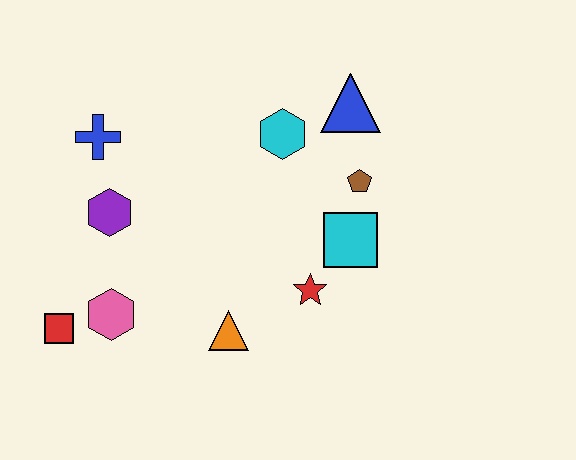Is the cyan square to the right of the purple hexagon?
Yes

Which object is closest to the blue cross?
The purple hexagon is closest to the blue cross.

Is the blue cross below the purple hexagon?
No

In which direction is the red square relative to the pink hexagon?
The red square is to the left of the pink hexagon.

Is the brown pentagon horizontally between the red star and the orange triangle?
No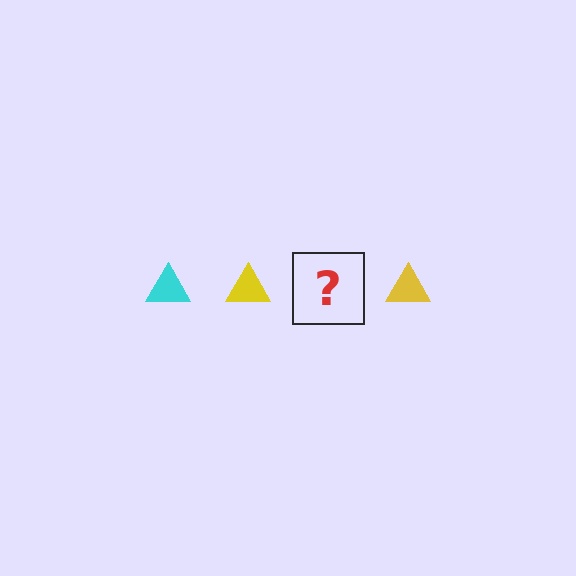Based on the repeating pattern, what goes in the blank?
The blank should be a cyan triangle.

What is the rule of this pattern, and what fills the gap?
The rule is that the pattern cycles through cyan, yellow triangles. The gap should be filled with a cyan triangle.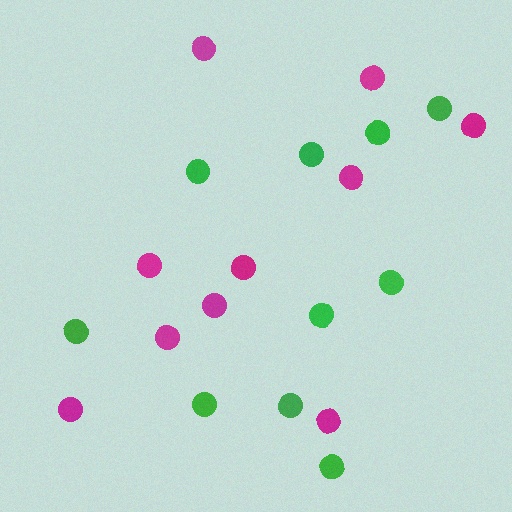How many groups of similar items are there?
There are 2 groups: one group of green circles (10) and one group of magenta circles (10).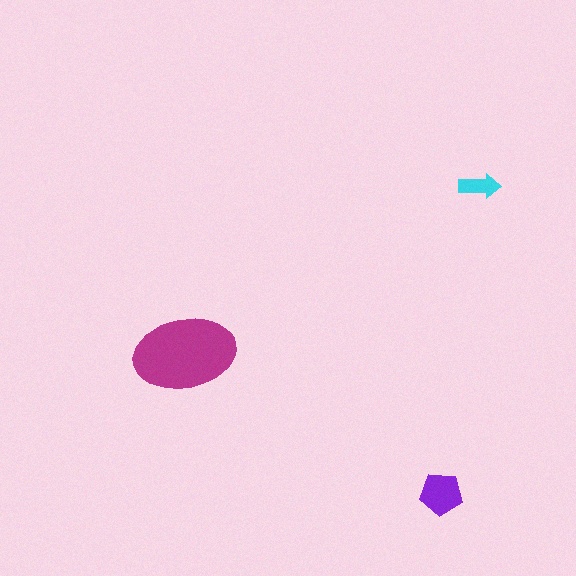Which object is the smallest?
The cyan arrow.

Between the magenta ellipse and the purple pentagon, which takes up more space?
The magenta ellipse.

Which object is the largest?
The magenta ellipse.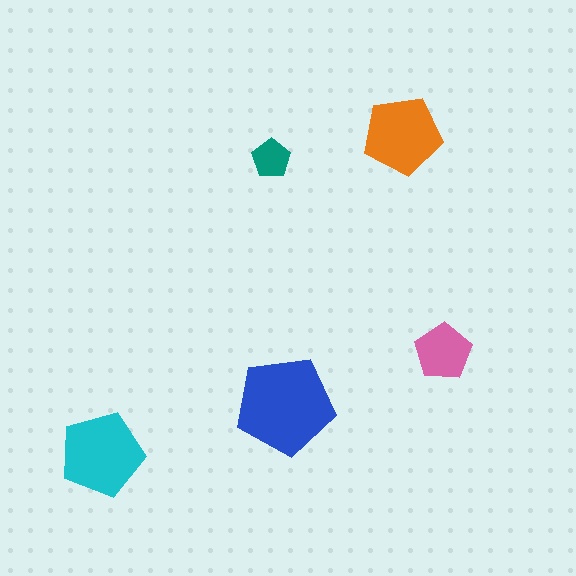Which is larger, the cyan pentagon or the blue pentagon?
The blue one.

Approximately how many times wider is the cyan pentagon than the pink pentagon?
About 1.5 times wider.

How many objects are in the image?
There are 5 objects in the image.